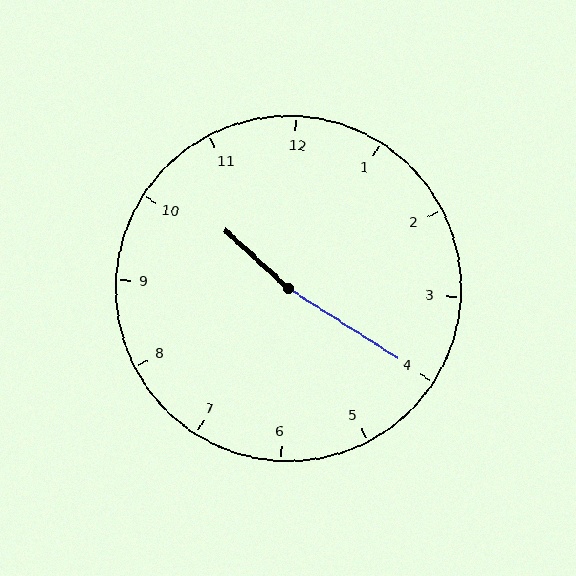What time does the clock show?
10:20.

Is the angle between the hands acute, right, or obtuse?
It is obtuse.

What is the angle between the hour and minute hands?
Approximately 170 degrees.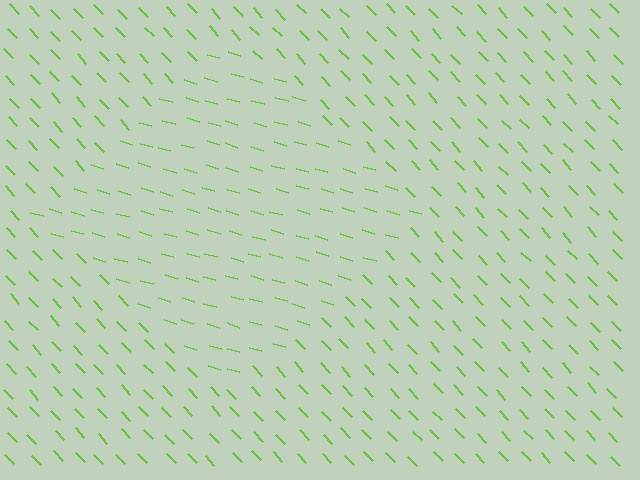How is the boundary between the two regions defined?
The boundary is defined purely by a change in line orientation (approximately 30 degrees difference). All lines are the same color and thickness.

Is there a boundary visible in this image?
Yes, there is a texture boundary formed by a change in line orientation.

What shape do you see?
I see a diamond.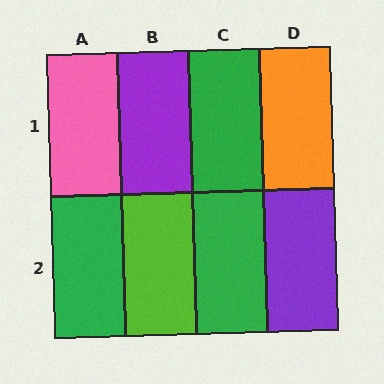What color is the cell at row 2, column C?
Green.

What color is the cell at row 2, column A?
Green.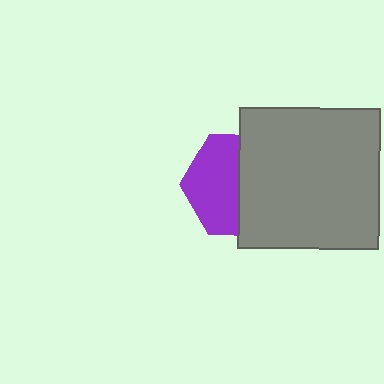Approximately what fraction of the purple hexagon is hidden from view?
Roughly 50% of the purple hexagon is hidden behind the gray square.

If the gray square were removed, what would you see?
You would see the complete purple hexagon.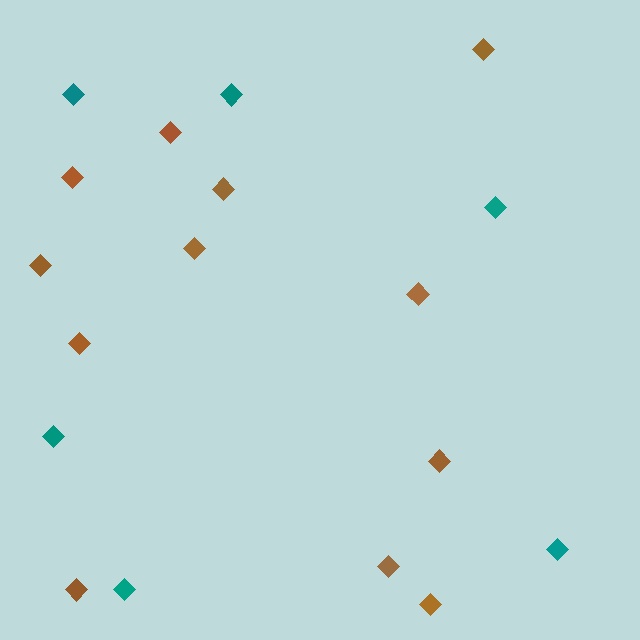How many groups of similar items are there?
There are 2 groups: one group of teal diamonds (6) and one group of brown diamonds (12).